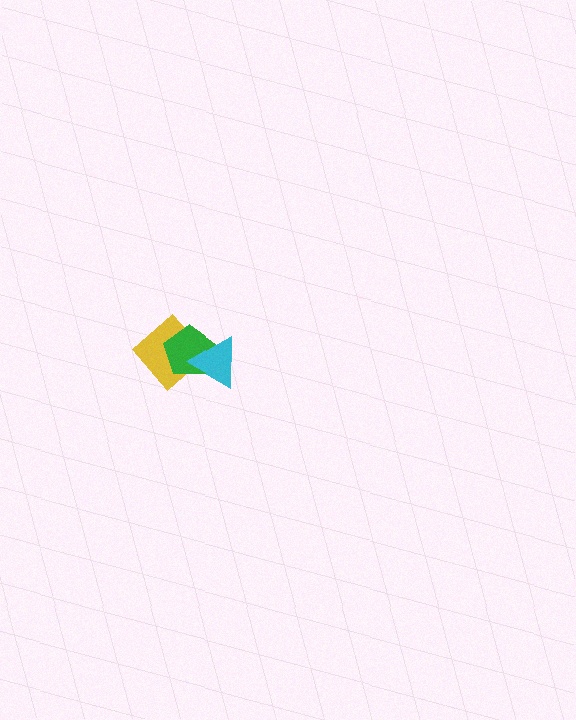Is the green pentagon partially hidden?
Yes, it is partially covered by another shape.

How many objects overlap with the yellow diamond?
2 objects overlap with the yellow diamond.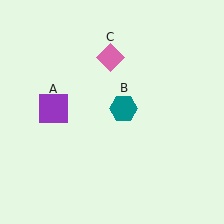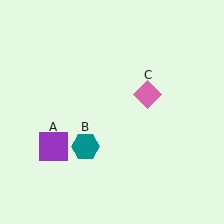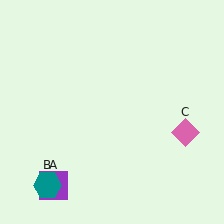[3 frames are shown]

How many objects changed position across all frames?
3 objects changed position: purple square (object A), teal hexagon (object B), pink diamond (object C).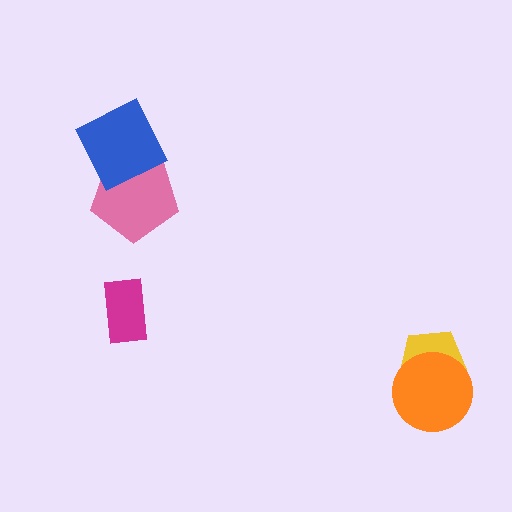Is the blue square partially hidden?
No, no other shape covers it.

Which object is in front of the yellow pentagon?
The orange circle is in front of the yellow pentagon.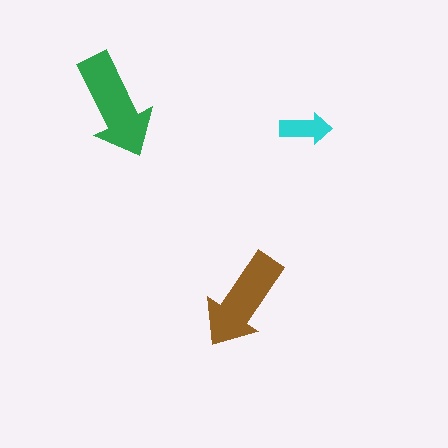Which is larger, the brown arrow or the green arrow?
The green one.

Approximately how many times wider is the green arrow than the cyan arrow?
About 2 times wider.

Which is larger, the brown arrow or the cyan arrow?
The brown one.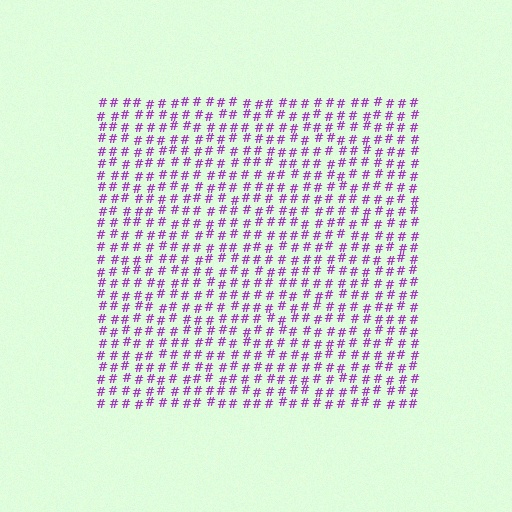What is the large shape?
The large shape is a square.